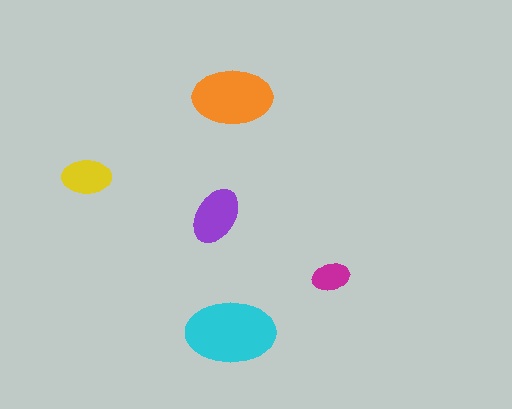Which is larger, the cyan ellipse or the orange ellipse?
The cyan one.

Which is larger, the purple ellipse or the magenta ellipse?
The purple one.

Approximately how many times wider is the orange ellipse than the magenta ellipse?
About 2 times wider.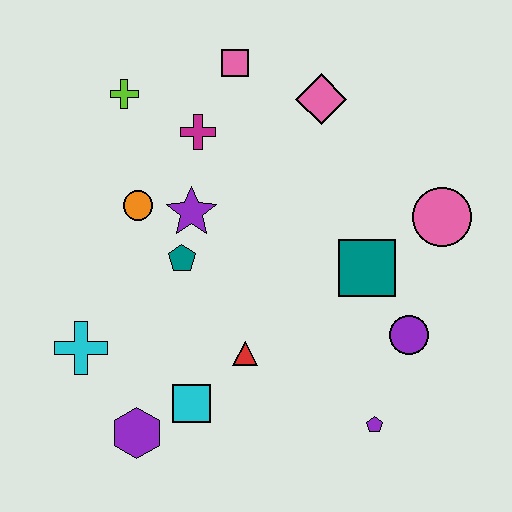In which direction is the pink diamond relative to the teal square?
The pink diamond is above the teal square.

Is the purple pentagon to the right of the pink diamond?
Yes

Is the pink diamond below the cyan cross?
No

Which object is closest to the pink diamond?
The pink square is closest to the pink diamond.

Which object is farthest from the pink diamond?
The purple hexagon is farthest from the pink diamond.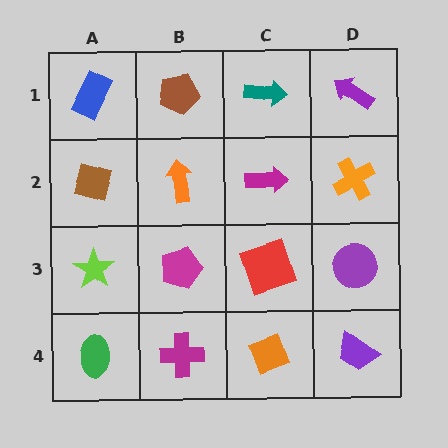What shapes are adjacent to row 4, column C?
A red square (row 3, column C), a magenta cross (row 4, column B), a purple trapezoid (row 4, column D).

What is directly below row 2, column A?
A lime star.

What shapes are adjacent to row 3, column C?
A magenta arrow (row 2, column C), an orange diamond (row 4, column C), a magenta pentagon (row 3, column B), a purple circle (row 3, column D).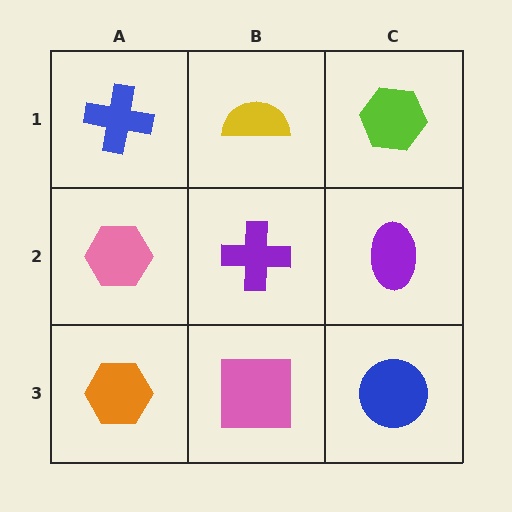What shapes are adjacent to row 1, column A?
A pink hexagon (row 2, column A), a yellow semicircle (row 1, column B).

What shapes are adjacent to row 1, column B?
A purple cross (row 2, column B), a blue cross (row 1, column A), a lime hexagon (row 1, column C).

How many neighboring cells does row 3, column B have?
3.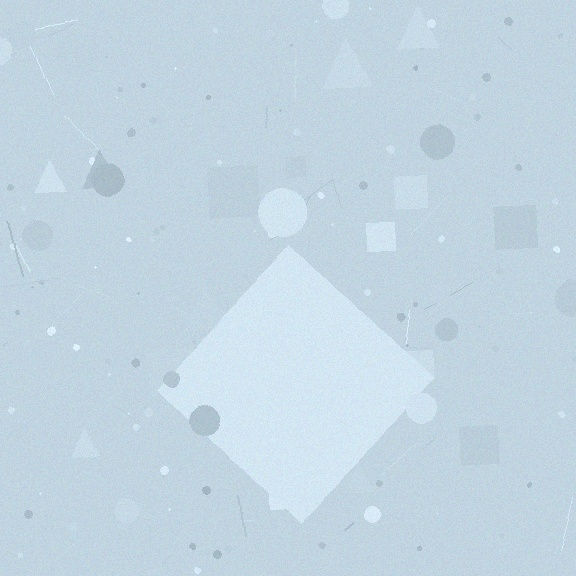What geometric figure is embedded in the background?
A diamond is embedded in the background.